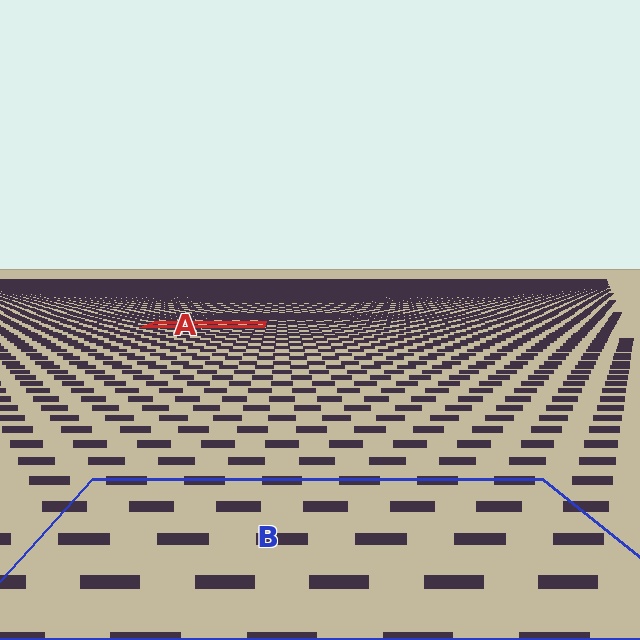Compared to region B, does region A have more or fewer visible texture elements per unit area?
Region A has more texture elements per unit area — they are packed more densely because it is farther away.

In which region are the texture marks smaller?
The texture marks are smaller in region A, because it is farther away.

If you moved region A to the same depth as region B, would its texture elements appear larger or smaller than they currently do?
They would appear larger. At a closer depth, the same texture elements are projected at a bigger on-screen size.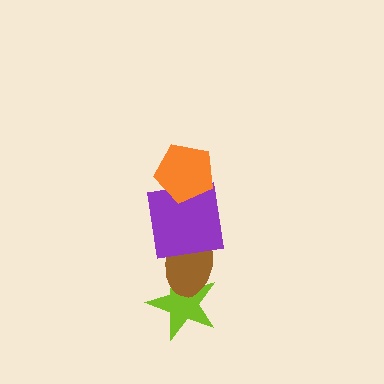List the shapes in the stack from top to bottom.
From top to bottom: the orange pentagon, the purple square, the brown ellipse, the lime star.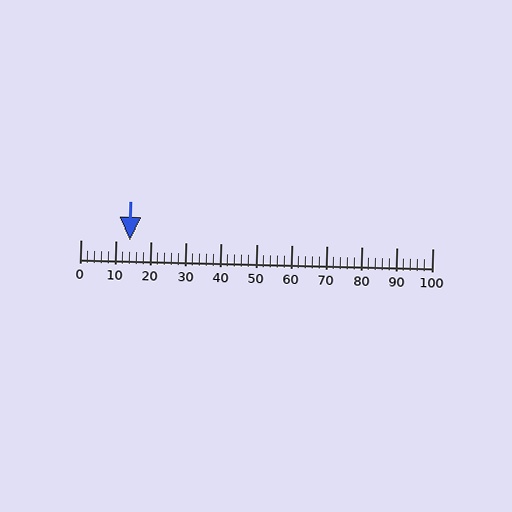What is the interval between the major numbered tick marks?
The major tick marks are spaced 10 units apart.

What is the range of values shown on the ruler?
The ruler shows values from 0 to 100.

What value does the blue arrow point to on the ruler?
The blue arrow points to approximately 14.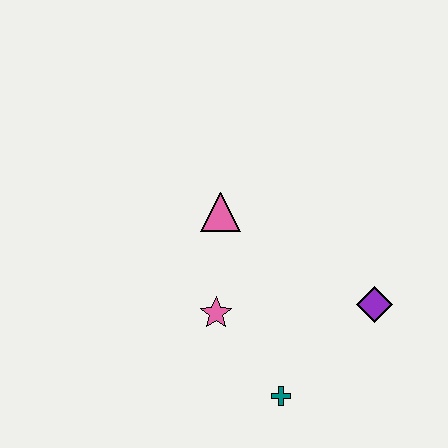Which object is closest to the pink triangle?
The pink star is closest to the pink triangle.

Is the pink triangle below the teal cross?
No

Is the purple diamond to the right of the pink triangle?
Yes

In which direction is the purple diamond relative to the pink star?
The purple diamond is to the right of the pink star.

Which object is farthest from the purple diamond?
The pink triangle is farthest from the purple diamond.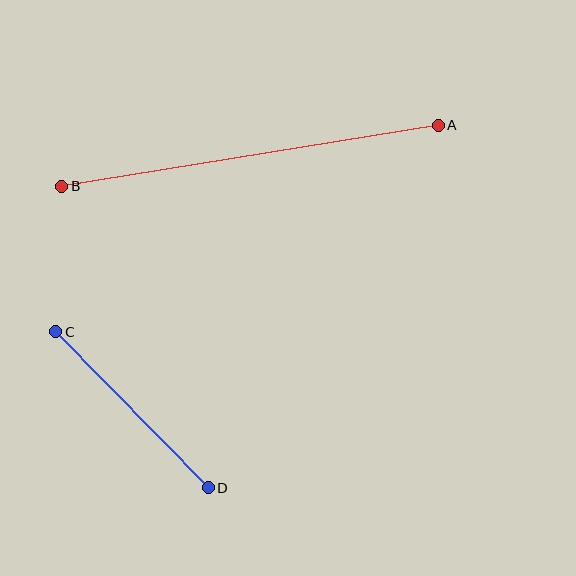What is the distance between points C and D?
The distance is approximately 219 pixels.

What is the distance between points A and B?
The distance is approximately 381 pixels.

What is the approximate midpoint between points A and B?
The midpoint is at approximately (250, 156) pixels.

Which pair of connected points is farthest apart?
Points A and B are farthest apart.